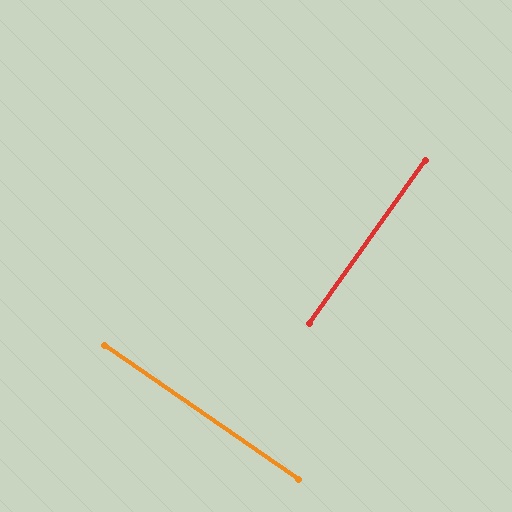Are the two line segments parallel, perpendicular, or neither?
Perpendicular — they meet at approximately 89°.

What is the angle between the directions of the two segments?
Approximately 89 degrees.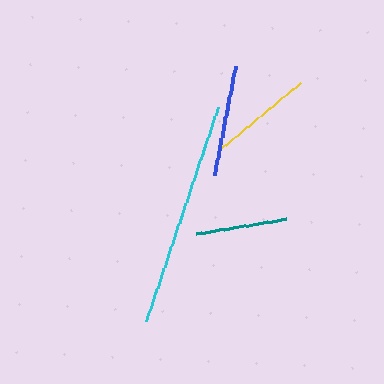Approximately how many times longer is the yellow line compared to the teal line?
The yellow line is approximately 1.2 times the length of the teal line.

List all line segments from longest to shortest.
From longest to shortest: cyan, blue, yellow, teal.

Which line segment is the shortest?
The teal line is the shortest at approximately 92 pixels.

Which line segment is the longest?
The cyan line is the longest at approximately 226 pixels.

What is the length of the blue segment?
The blue segment is approximately 112 pixels long.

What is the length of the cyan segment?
The cyan segment is approximately 226 pixels long.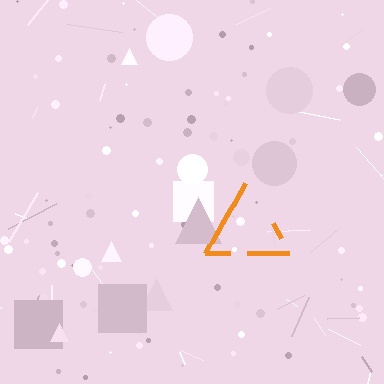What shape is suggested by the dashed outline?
The dashed outline suggests a triangle.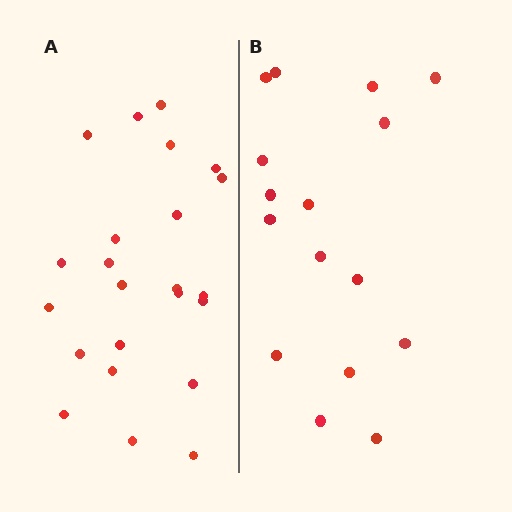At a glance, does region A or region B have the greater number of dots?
Region A (the left region) has more dots.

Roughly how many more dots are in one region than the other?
Region A has roughly 8 or so more dots than region B.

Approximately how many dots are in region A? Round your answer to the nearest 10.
About 20 dots. (The exact count is 23, which rounds to 20.)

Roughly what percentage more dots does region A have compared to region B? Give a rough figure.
About 45% more.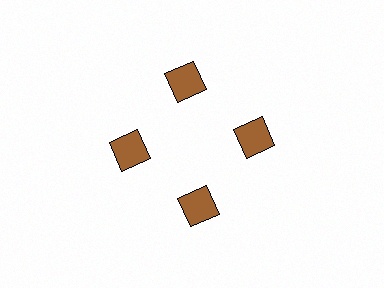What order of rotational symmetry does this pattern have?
This pattern has 4-fold rotational symmetry.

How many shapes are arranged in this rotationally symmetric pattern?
There are 4 shapes, arranged in 4 groups of 1.